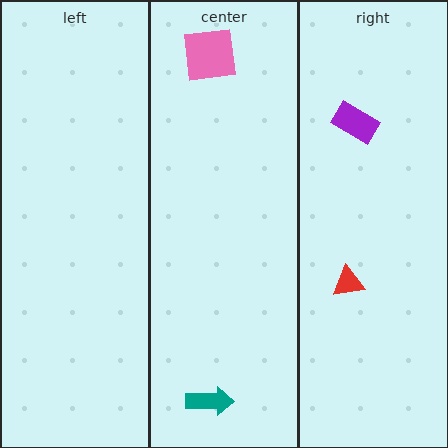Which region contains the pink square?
The center region.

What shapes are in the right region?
The purple rectangle, the red triangle.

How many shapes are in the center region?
2.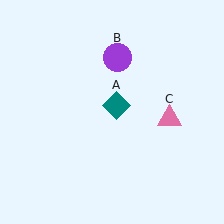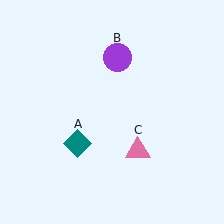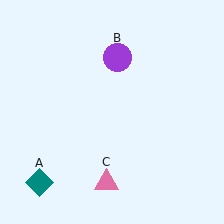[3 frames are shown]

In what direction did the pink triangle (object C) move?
The pink triangle (object C) moved down and to the left.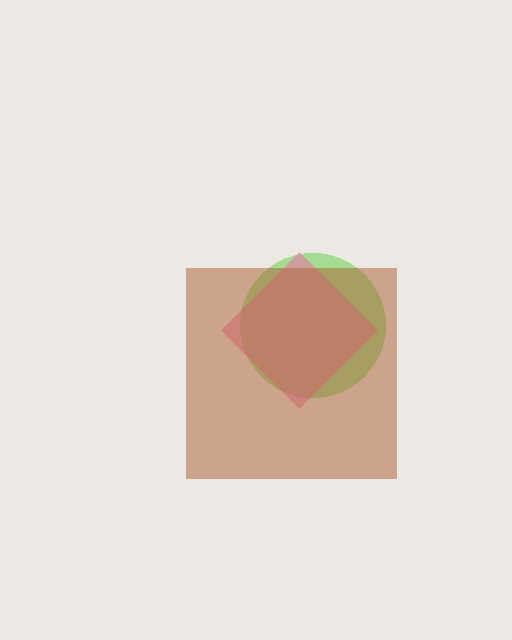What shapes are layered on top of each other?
The layered shapes are: a lime circle, a pink diamond, a brown square.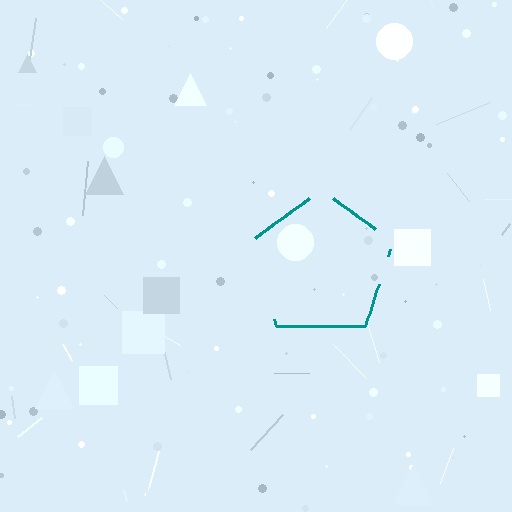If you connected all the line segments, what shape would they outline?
They would outline a pentagon.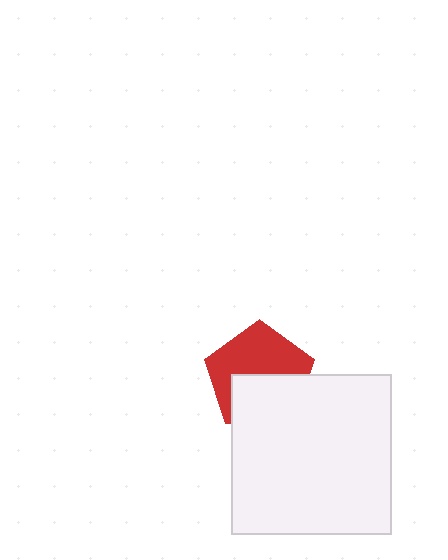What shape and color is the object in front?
The object in front is a white square.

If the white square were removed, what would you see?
You would see the complete red pentagon.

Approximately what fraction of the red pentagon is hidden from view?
Roughly 44% of the red pentagon is hidden behind the white square.